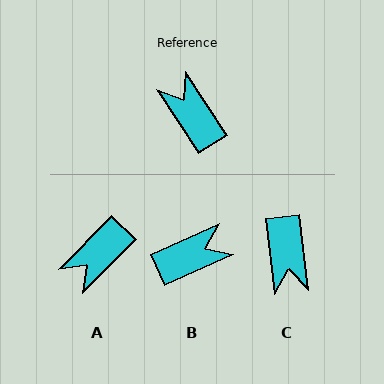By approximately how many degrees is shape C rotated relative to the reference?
Approximately 153 degrees counter-clockwise.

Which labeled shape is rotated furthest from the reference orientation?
C, about 153 degrees away.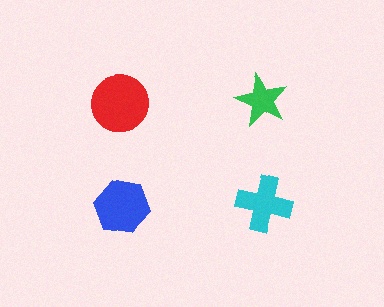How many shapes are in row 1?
2 shapes.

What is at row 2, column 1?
A blue hexagon.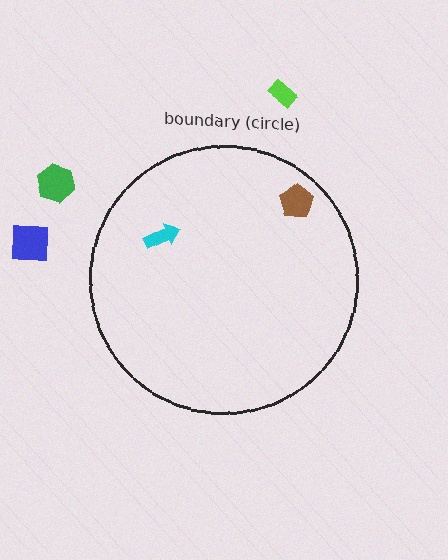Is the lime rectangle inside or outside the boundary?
Outside.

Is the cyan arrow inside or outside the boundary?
Inside.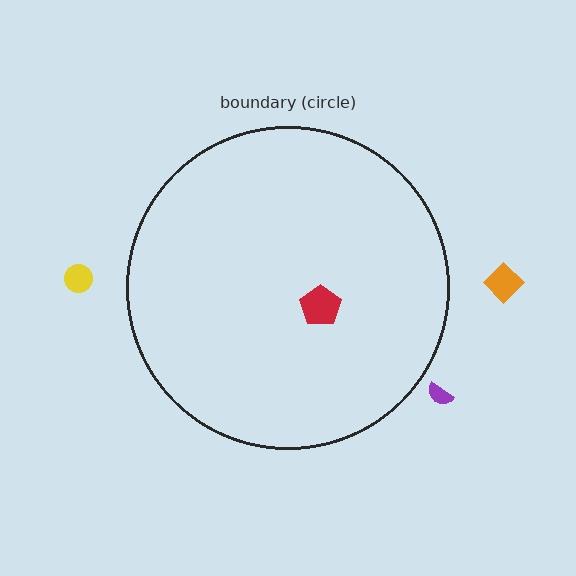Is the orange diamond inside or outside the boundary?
Outside.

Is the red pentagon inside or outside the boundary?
Inside.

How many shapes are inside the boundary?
1 inside, 3 outside.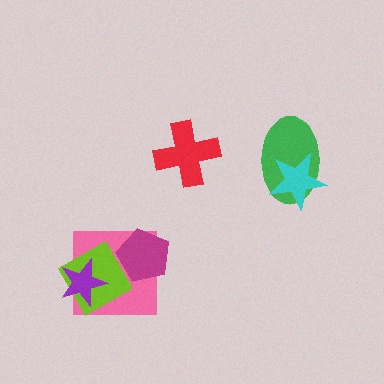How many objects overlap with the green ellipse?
1 object overlaps with the green ellipse.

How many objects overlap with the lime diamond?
3 objects overlap with the lime diamond.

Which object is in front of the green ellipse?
The cyan star is in front of the green ellipse.